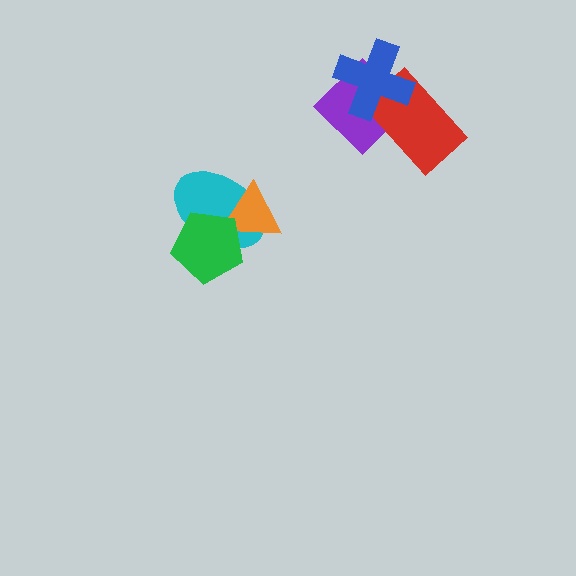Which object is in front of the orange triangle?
The green pentagon is in front of the orange triangle.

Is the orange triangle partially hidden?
Yes, it is partially covered by another shape.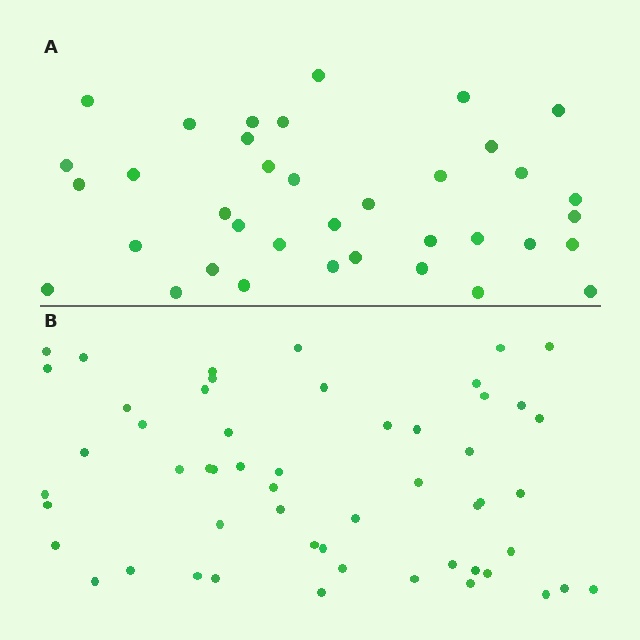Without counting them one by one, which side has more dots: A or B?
Region B (the bottom region) has more dots.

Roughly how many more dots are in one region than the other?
Region B has approximately 15 more dots than region A.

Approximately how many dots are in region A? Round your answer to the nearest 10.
About 40 dots. (The exact count is 37, which rounds to 40.)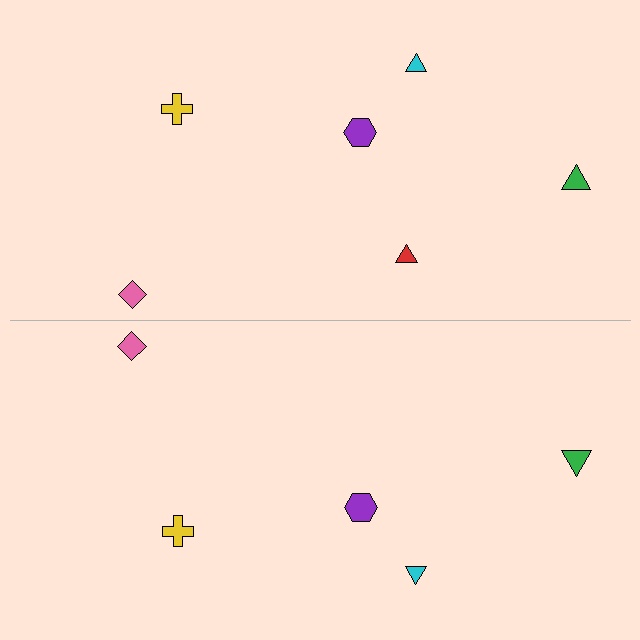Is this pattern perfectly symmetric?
No, the pattern is not perfectly symmetric. A red triangle is missing from the bottom side.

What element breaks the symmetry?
A red triangle is missing from the bottom side.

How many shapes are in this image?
There are 11 shapes in this image.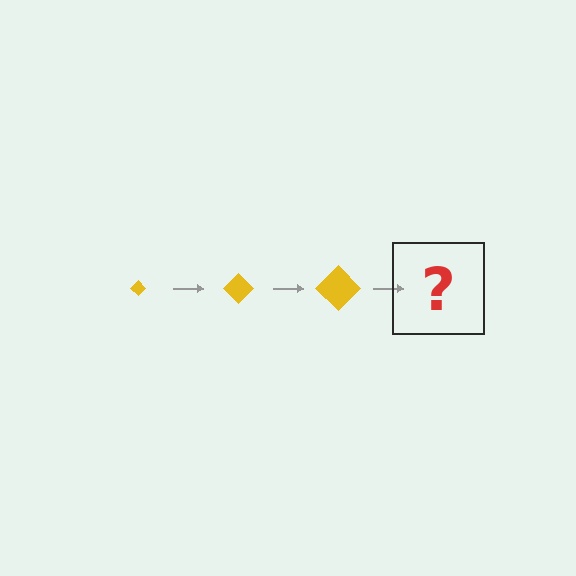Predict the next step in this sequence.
The next step is a yellow diamond, larger than the previous one.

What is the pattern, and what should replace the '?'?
The pattern is that the diamond gets progressively larger each step. The '?' should be a yellow diamond, larger than the previous one.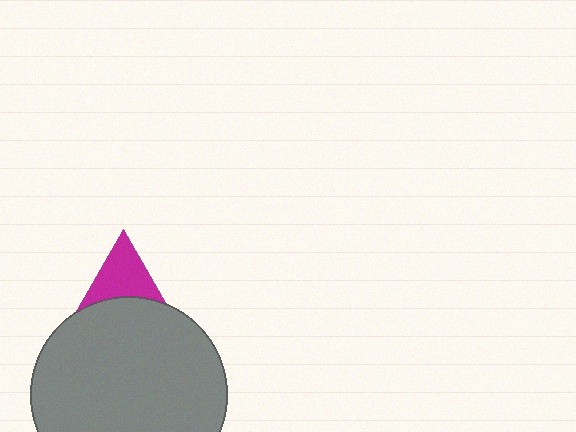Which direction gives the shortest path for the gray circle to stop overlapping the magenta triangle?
Moving down gives the shortest separation.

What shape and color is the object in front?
The object in front is a gray circle.